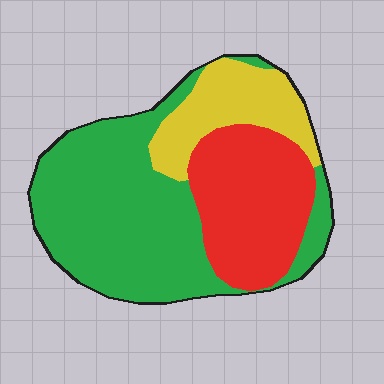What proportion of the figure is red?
Red takes up between a quarter and a half of the figure.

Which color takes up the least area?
Yellow, at roughly 20%.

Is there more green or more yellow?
Green.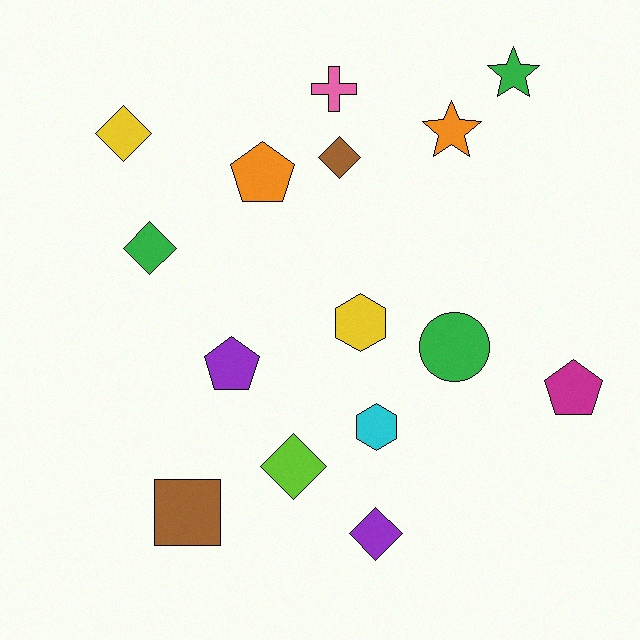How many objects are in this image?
There are 15 objects.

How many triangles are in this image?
There are no triangles.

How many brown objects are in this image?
There are 2 brown objects.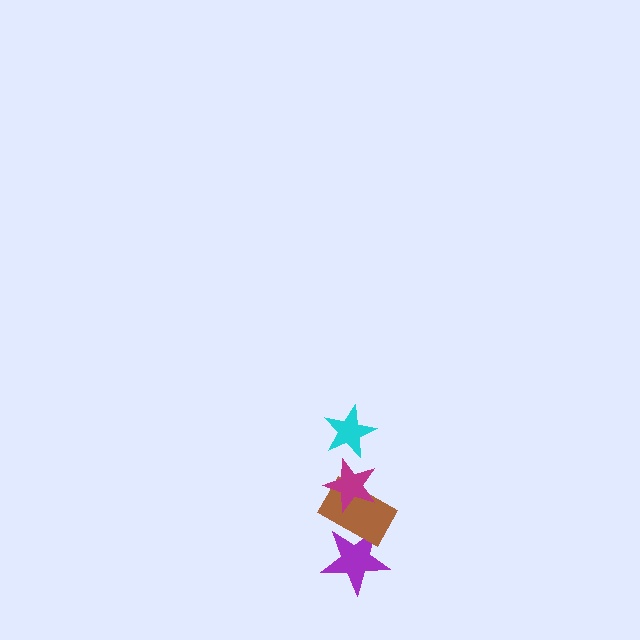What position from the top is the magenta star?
The magenta star is 2nd from the top.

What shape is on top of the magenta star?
The cyan star is on top of the magenta star.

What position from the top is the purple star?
The purple star is 4th from the top.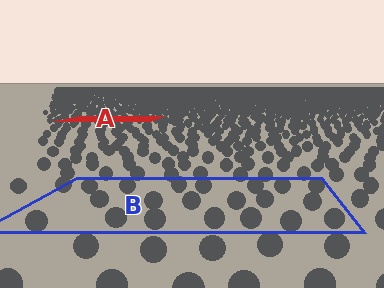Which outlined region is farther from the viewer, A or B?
Region A is farther from the viewer — the texture elements inside it appear smaller and more densely packed.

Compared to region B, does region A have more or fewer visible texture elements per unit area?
Region A has more texture elements per unit area — they are packed more densely because it is farther away.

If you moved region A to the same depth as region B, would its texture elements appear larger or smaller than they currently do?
They would appear larger. At a closer depth, the same texture elements are projected at a bigger on-screen size.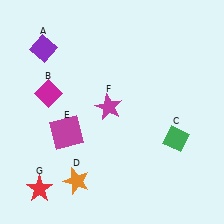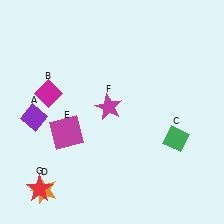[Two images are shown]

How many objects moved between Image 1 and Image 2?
2 objects moved between the two images.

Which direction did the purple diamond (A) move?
The purple diamond (A) moved down.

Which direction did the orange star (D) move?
The orange star (D) moved left.